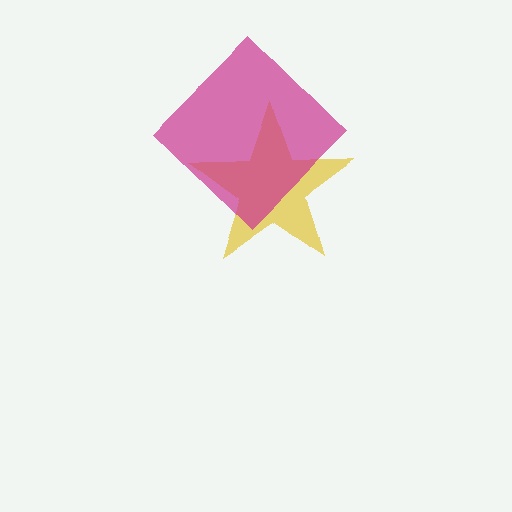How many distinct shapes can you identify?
There are 2 distinct shapes: a yellow star, a magenta diamond.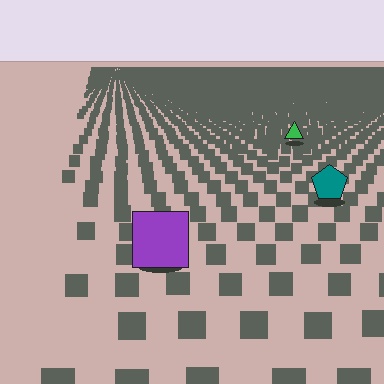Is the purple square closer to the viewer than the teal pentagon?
Yes. The purple square is closer — you can tell from the texture gradient: the ground texture is coarser near it.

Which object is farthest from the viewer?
The green triangle is farthest from the viewer. It appears smaller and the ground texture around it is denser.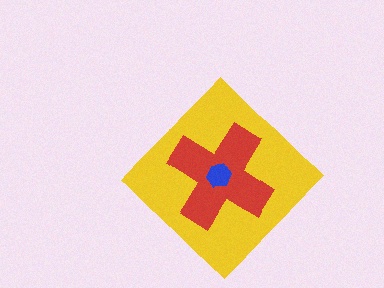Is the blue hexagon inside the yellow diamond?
Yes.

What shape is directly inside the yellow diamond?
The red cross.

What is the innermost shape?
The blue hexagon.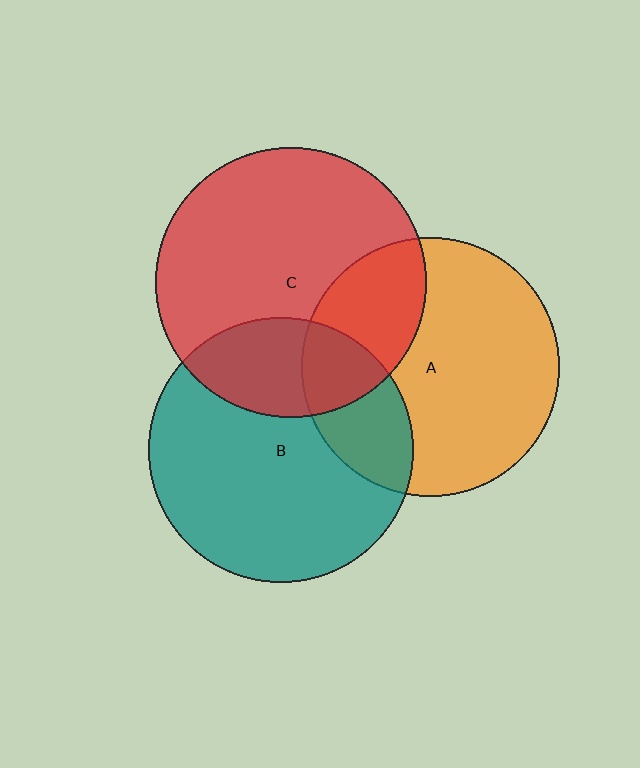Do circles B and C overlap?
Yes.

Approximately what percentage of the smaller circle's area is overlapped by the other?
Approximately 25%.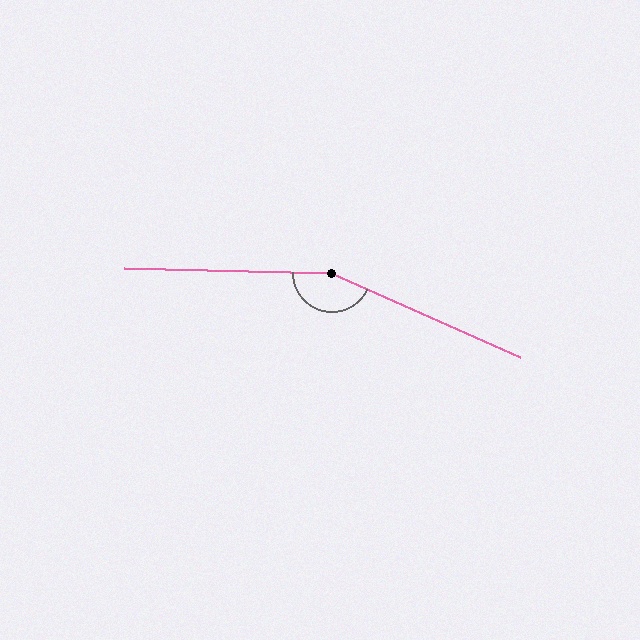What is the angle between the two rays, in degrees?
Approximately 157 degrees.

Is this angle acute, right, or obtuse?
It is obtuse.